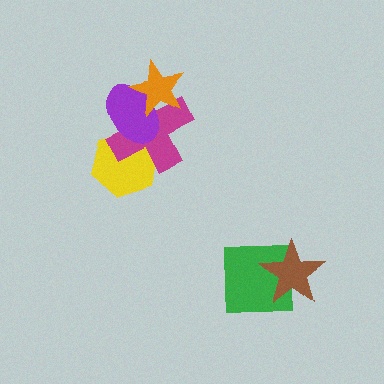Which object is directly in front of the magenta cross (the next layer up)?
The purple ellipse is directly in front of the magenta cross.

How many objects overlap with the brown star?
1 object overlaps with the brown star.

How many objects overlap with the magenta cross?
3 objects overlap with the magenta cross.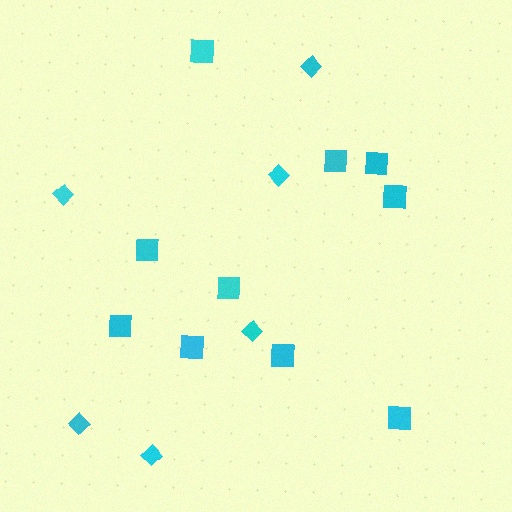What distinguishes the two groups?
There are 2 groups: one group of squares (10) and one group of diamonds (6).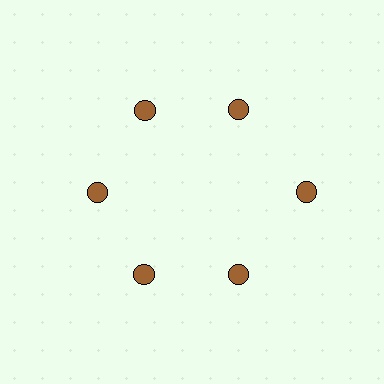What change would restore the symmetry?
The symmetry would be restored by moving it inward, back onto the ring so that all 6 circles sit at equal angles and equal distance from the center.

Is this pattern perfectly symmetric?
No. The 6 brown circles are arranged in a ring, but one element near the 3 o'clock position is pushed outward from the center, breaking the 6-fold rotational symmetry.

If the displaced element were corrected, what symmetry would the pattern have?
It would have 6-fold rotational symmetry — the pattern would map onto itself every 60 degrees.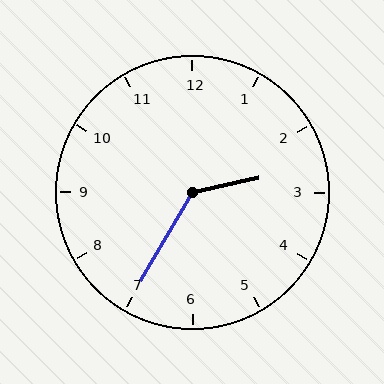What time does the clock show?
2:35.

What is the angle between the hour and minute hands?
Approximately 132 degrees.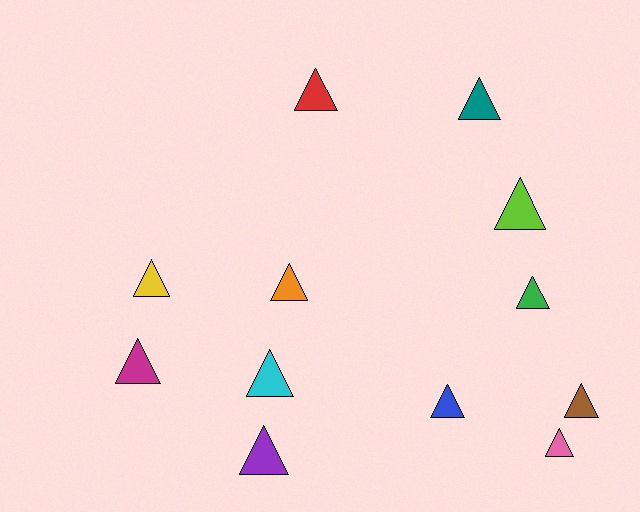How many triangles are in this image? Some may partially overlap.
There are 12 triangles.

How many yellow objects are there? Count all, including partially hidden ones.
There is 1 yellow object.